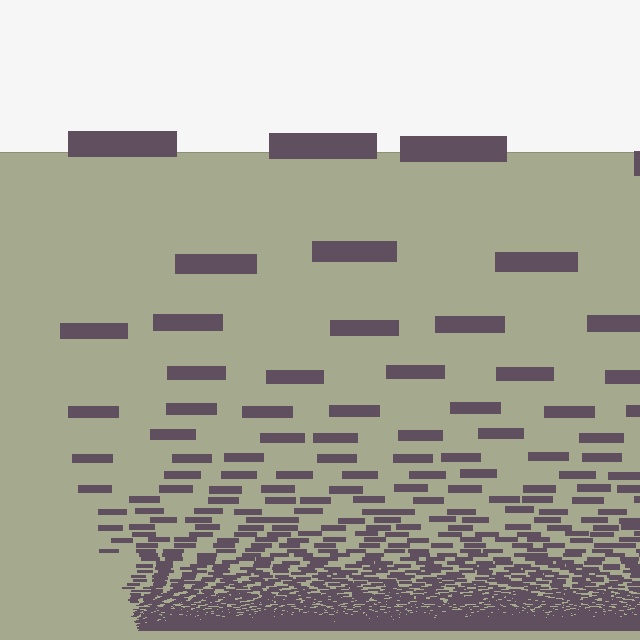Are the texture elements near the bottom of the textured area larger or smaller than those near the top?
Smaller. The gradient is inverted — elements near the bottom are smaller and denser.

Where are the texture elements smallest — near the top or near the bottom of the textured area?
Near the bottom.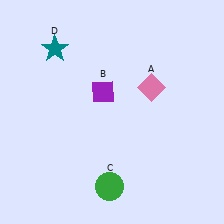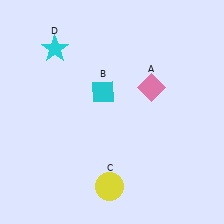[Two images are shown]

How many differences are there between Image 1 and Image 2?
There are 3 differences between the two images.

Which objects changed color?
B changed from purple to cyan. C changed from green to yellow. D changed from teal to cyan.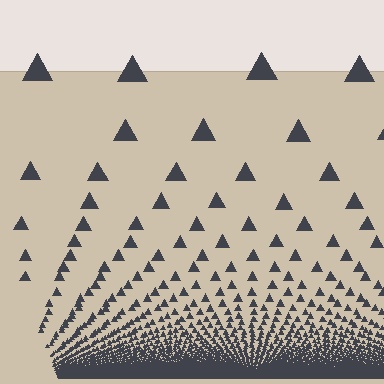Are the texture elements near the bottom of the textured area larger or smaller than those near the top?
Smaller. The gradient is inverted — elements near the bottom are smaller and denser.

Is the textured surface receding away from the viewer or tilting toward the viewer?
The surface appears to tilt toward the viewer. Texture elements get larger and sparser toward the top.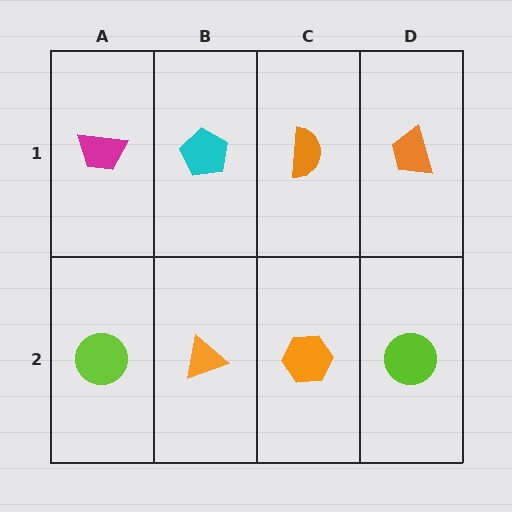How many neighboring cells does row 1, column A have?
2.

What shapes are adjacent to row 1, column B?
An orange triangle (row 2, column B), a magenta trapezoid (row 1, column A), an orange semicircle (row 1, column C).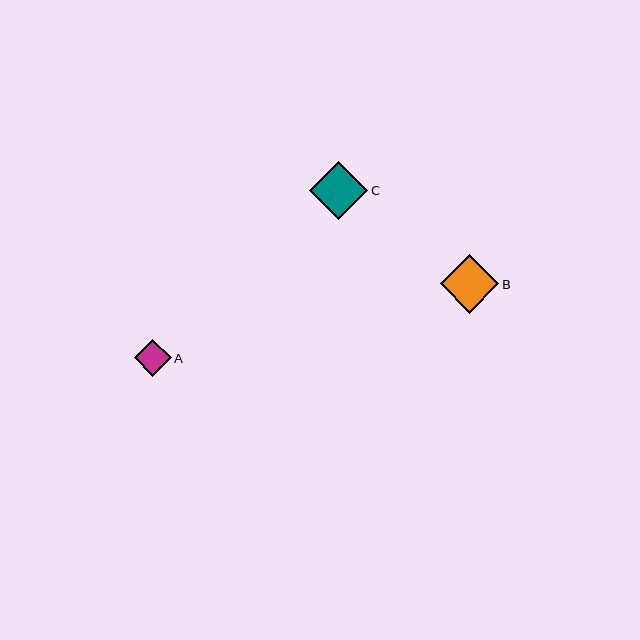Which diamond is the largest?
Diamond B is the largest with a size of approximately 59 pixels.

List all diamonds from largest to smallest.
From largest to smallest: B, C, A.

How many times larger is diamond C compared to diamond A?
Diamond C is approximately 1.6 times the size of diamond A.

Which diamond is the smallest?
Diamond A is the smallest with a size of approximately 37 pixels.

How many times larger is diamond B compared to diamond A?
Diamond B is approximately 1.6 times the size of diamond A.